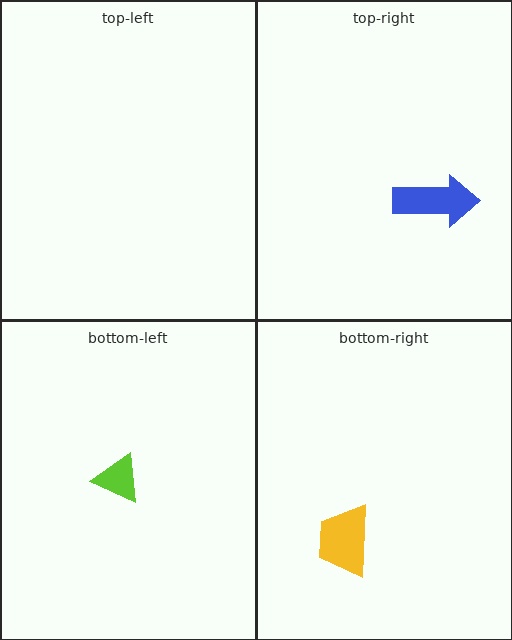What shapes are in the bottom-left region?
The lime triangle.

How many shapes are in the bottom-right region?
1.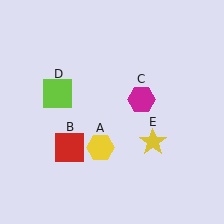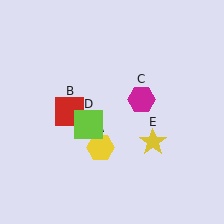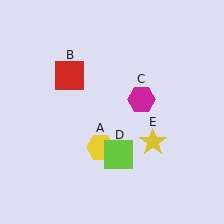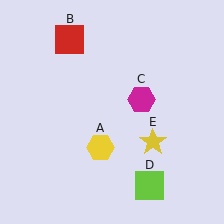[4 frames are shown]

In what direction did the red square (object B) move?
The red square (object B) moved up.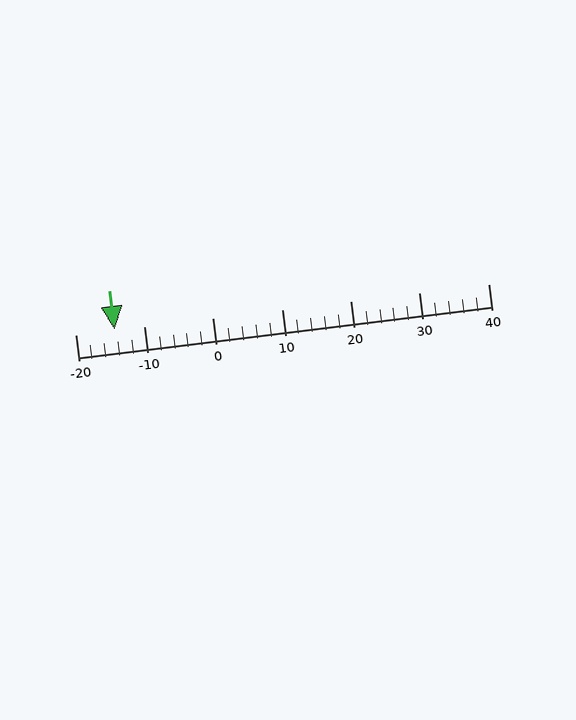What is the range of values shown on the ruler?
The ruler shows values from -20 to 40.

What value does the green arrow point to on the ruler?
The green arrow points to approximately -14.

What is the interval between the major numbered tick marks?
The major tick marks are spaced 10 units apart.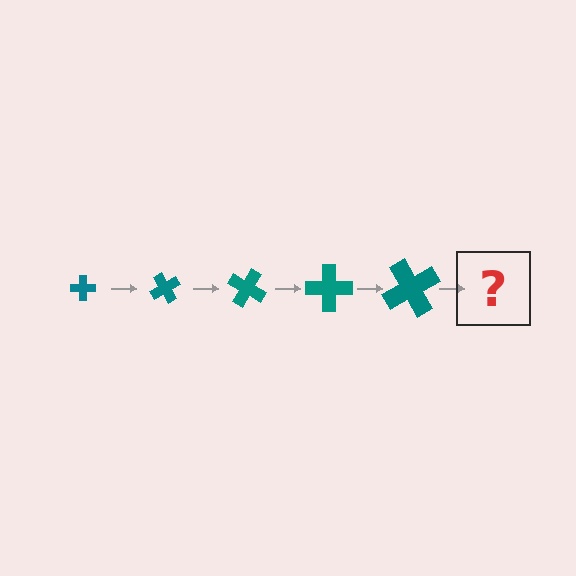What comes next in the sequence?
The next element should be a cross, larger than the previous one and rotated 300 degrees from the start.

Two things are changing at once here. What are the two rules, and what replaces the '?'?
The two rules are that the cross grows larger each step and it rotates 60 degrees each step. The '?' should be a cross, larger than the previous one and rotated 300 degrees from the start.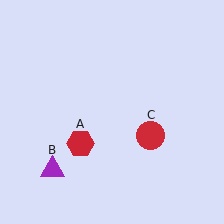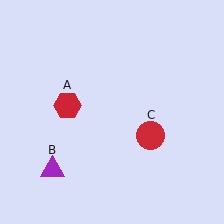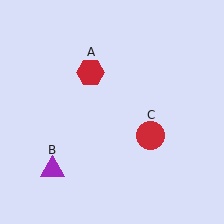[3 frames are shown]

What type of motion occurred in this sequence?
The red hexagon (object A) rotated clockwise around the center of the scene.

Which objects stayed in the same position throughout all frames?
Purple triangle (object B) and red circle (object C) remained stationary.